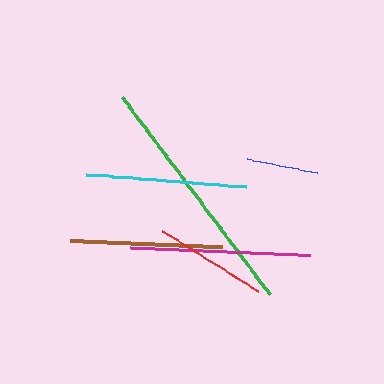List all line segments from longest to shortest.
From longest to shortest: green, magenta, cyan, brown, red, blue.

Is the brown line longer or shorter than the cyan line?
The cyan line is longer than the brown line.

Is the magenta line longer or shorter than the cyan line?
The magenta line is longer than the cyan line.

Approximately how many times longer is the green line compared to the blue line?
The green line is approximately 3.4 times the length of the blue line.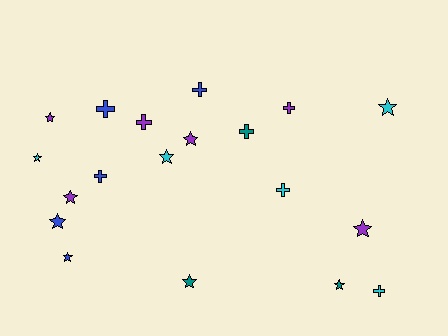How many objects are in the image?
There are 19 objects.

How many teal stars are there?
There are 2 teal stars.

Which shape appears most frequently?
Star, with 11 objects.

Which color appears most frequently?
Purple, with 6 objects.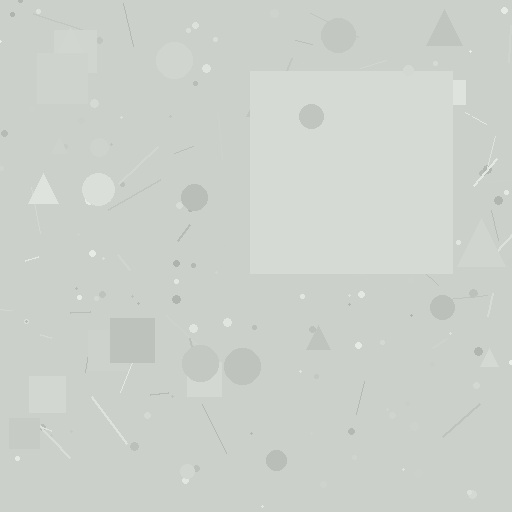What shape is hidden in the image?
A square is hidden in the image.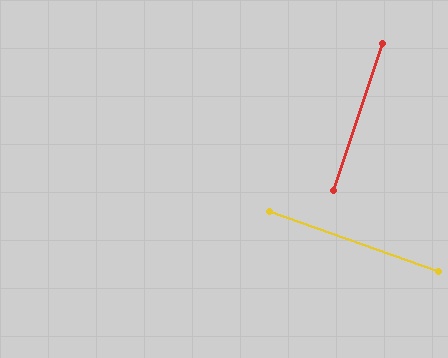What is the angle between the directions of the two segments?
Approximately 89 degrees.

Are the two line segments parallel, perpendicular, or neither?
Perpendicular — they meet at approximately 89°.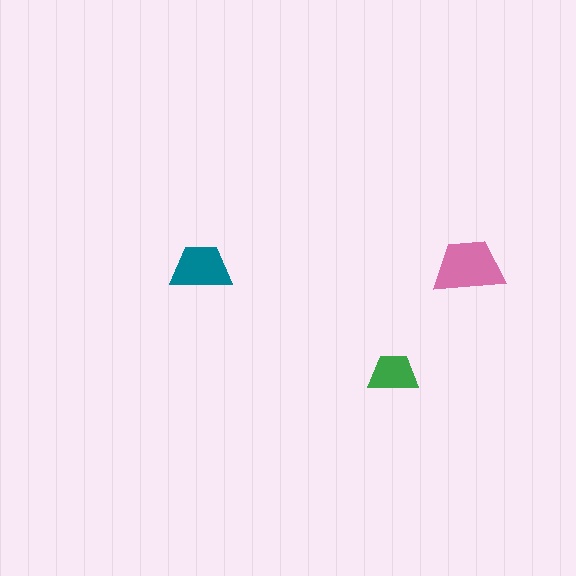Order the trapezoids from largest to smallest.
the pink one, the teal one, the green one.